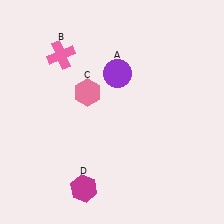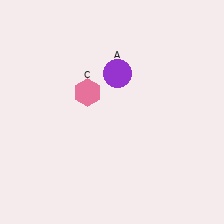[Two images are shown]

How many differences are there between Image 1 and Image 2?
There are 2 differences between the two images.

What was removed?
The pink cross (B), the magenta hexagon (D) were removed in Image 2.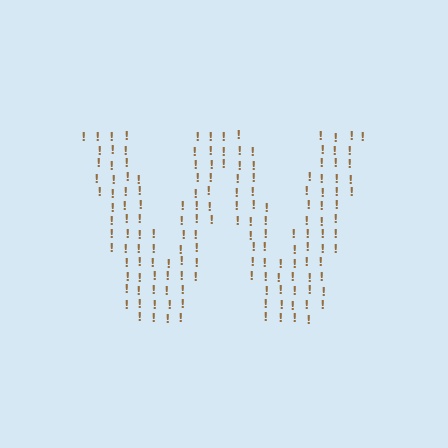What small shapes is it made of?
It is made of small exclamation marks.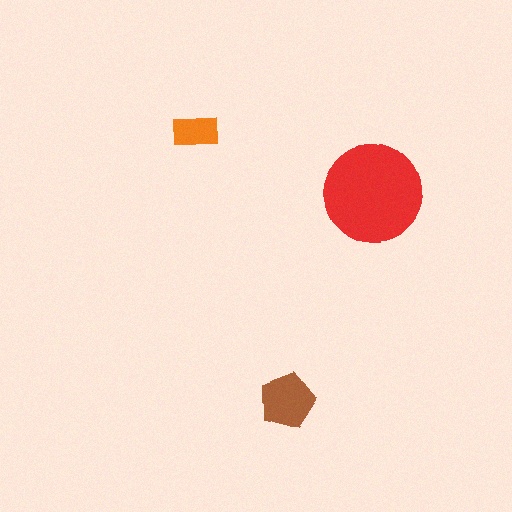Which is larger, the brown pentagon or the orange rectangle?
The brown pentagon.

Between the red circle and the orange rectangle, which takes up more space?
The red circle.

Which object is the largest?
The red circle.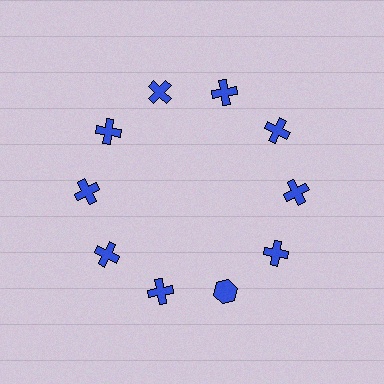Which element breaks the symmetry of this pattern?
The blue hexagon at roughly the 5 o'clock position breaks the symmetry. All other shapes are blue crosses.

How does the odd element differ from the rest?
It has a different shape: hexagon instead of cross.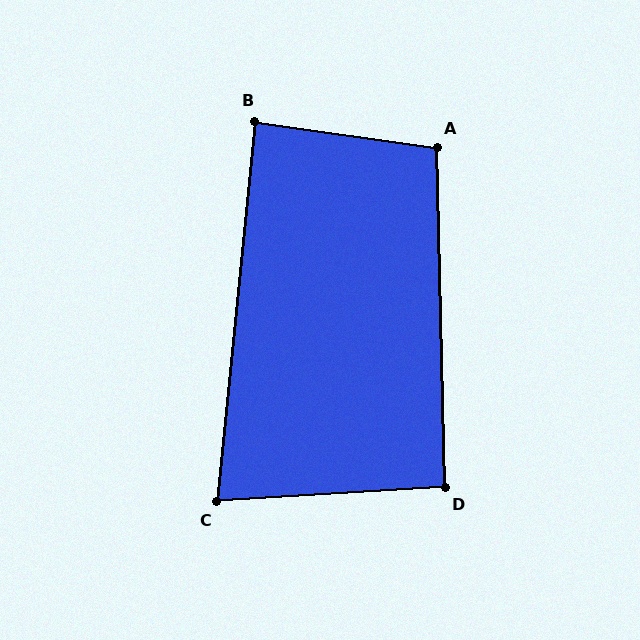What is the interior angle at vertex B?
Approximately 88 degrees (approximately right).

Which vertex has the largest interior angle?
A, at approximately 99 degrees.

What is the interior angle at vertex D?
Approximately 92 degrees (approximately right).